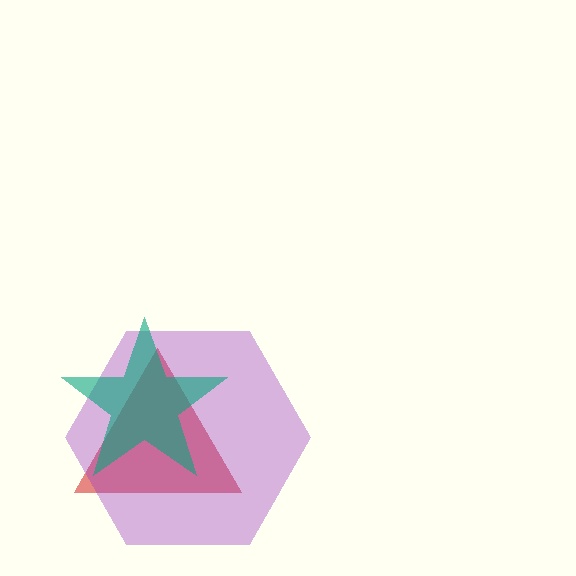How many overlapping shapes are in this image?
There are 3 overlapping shapes in the image.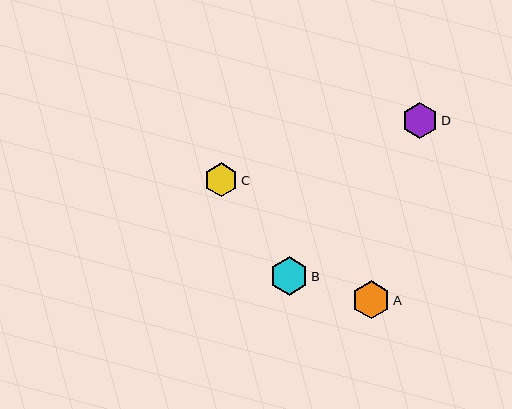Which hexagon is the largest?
Hexagon B is the largest with a size of approximately 39 pixels.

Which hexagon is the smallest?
Hexagon C is the smallest with a size of approximately 34 pixels.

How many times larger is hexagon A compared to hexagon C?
Hexagon A is approximately 1.1 times the size of hexagon C.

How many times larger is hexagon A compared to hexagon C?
Hexagon A is approximately 1.1 times the size of hexagon C.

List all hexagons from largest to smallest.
From largest to smallest: B, A, D, C.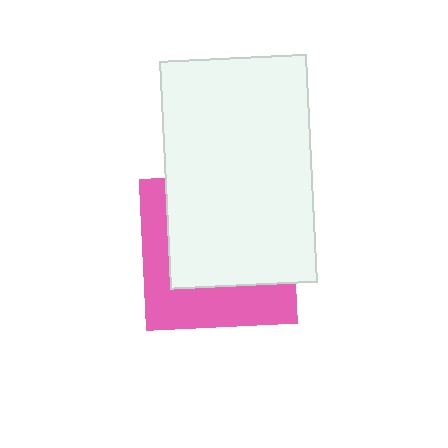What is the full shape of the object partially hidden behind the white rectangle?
The partially hidden object is a pink square.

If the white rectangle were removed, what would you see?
You would see the complete pink square.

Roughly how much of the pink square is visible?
A small part of it is visible (roughly 39%).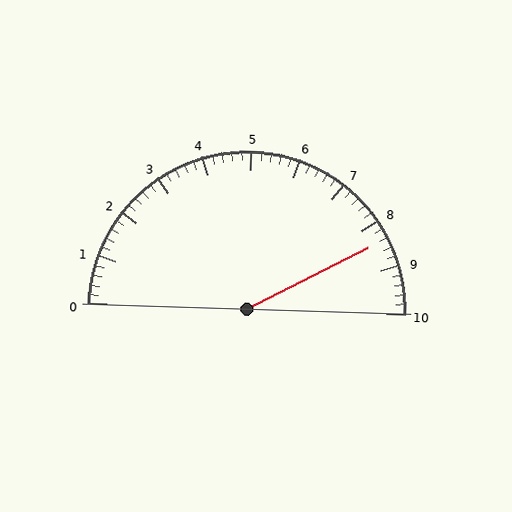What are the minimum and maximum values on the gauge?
The gauge ranges from 0 to 10.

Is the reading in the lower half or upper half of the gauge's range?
The reading is in the upper half of the range (0 to 10).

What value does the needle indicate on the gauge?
The needle indicates approximately 8.4.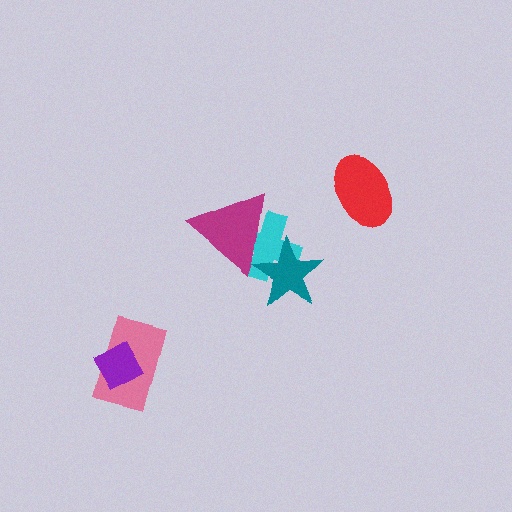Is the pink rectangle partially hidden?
Yes, it is partially covered by another shape.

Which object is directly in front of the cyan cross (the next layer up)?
The teal star is directly in front of the cyan cross.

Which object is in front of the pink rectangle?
The purple diamond is in front of the pink rectangle.